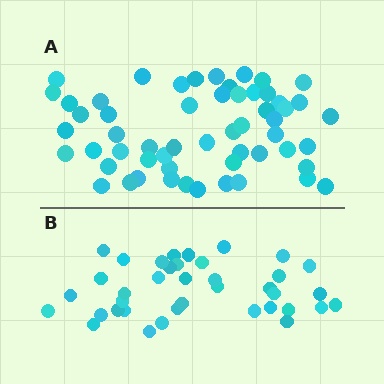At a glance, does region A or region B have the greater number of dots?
Region A (the top region) has more dots.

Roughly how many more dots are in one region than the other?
Region A has approximately 20 more dots than region B.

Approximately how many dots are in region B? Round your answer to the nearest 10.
About 40 dots. (The exact count is 38, which rounds to 40.)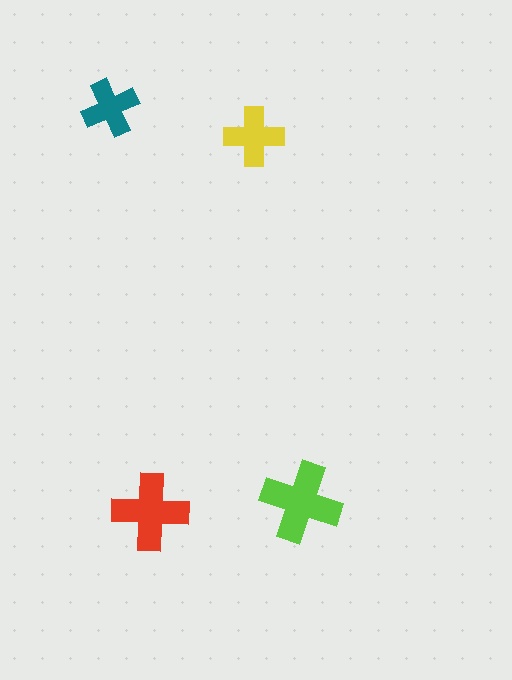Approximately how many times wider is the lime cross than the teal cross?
About 1.5 times wider.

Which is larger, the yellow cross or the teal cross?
The yellow one.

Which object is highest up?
The teal cross is topmost.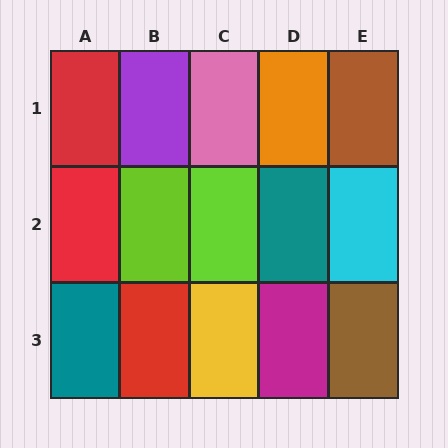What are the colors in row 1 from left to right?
Red, purple, pink, orange, brown.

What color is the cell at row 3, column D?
Magenta.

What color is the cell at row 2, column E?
Cyan.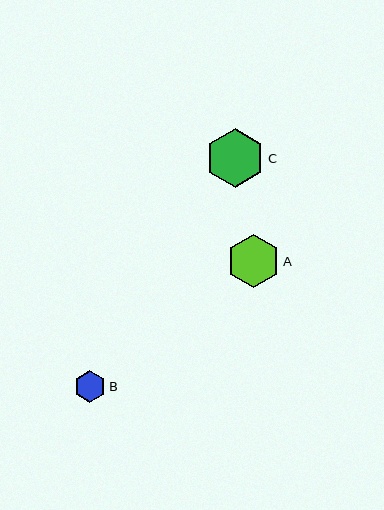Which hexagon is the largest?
Hexagon C is the largest with a size of approximately 59 pixels.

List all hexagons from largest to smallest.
From largest to smallest: C, A, B.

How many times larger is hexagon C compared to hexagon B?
Hexagon C is approximately 1.8 times the size of hexagon B.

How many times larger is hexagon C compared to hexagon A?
Hexagon C is approximately 1.1 times the size of hexagon A.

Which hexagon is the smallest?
Hexagon B is the smallest with a size of approximately 32 pixels.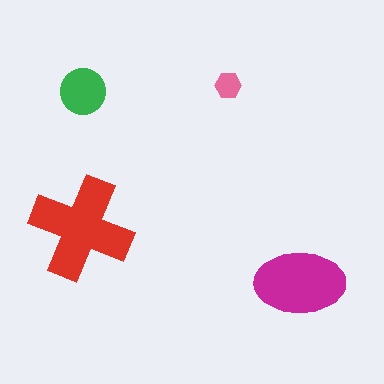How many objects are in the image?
There are 4 objects in the image.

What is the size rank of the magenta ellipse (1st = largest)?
2nd.